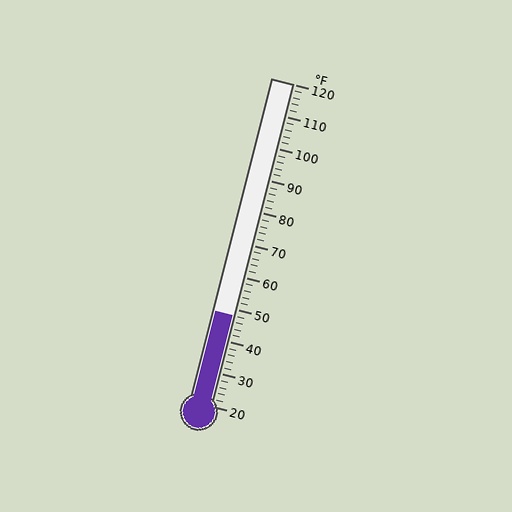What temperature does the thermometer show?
The thermometer shows approximately 48°F.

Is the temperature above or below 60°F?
The temperature is below 60°F.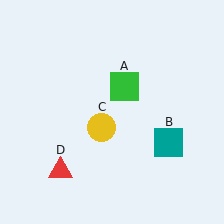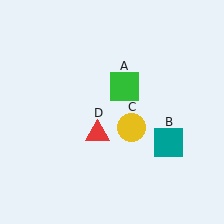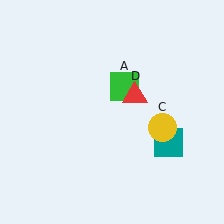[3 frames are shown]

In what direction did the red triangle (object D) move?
The red triangle (object D) moved up and to the right.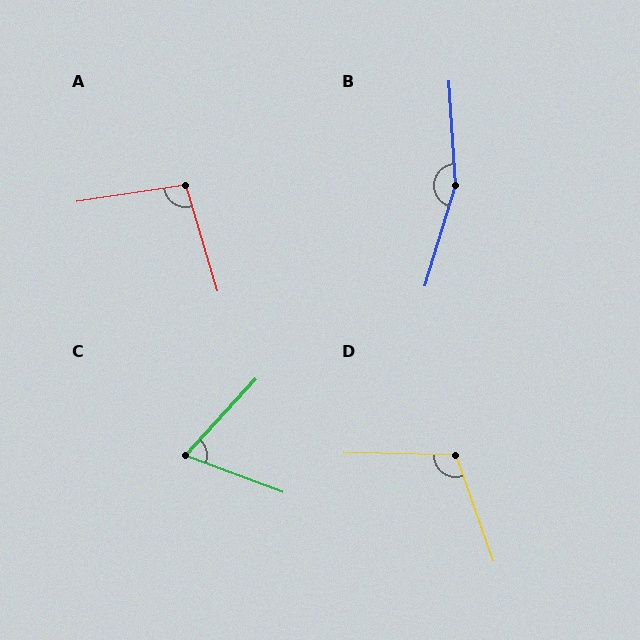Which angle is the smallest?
C, at approximately 68 degrees.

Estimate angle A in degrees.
Approximately 98 degrees.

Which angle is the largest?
B, at approximately 159 degrees.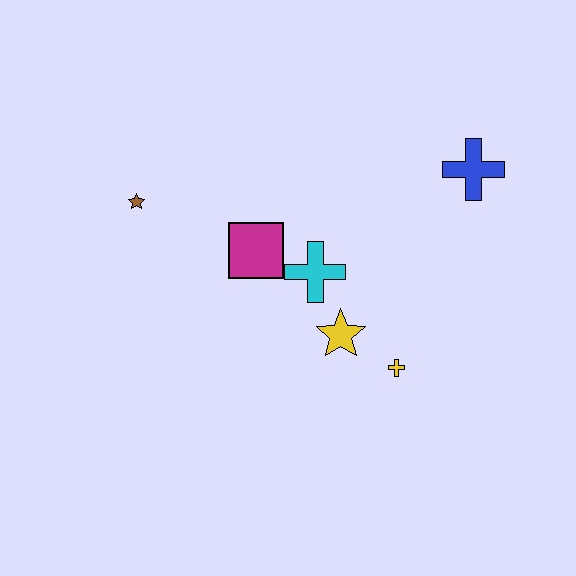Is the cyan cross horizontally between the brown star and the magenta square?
No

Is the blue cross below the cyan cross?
No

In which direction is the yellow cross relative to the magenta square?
The yellow cross is to the right of the magenta square.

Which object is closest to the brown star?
The magenta square is closest to the brown star.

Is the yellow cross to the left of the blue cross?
Yes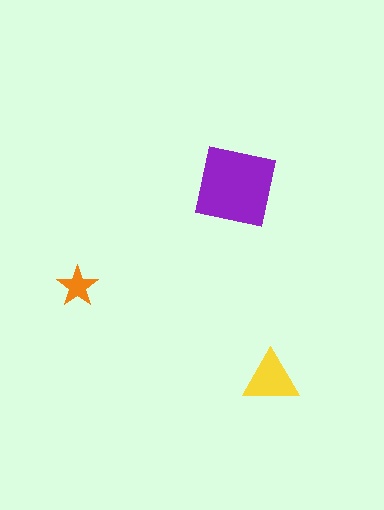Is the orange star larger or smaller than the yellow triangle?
Smaller.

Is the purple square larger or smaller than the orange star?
Larger.